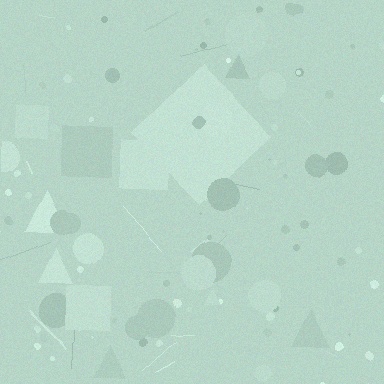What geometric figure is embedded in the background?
A diamond is embedded in the background.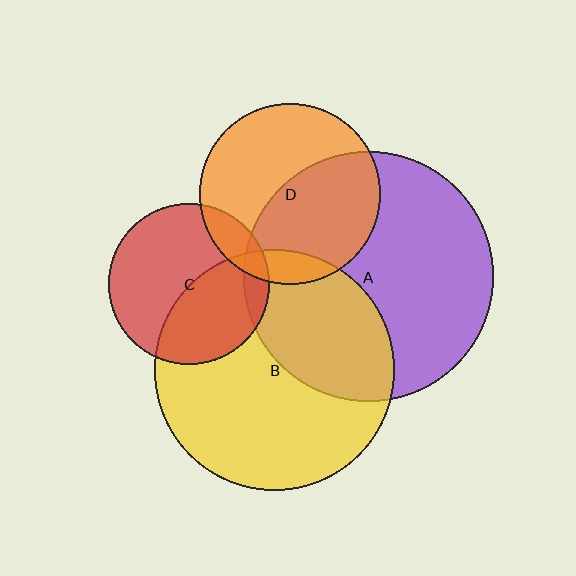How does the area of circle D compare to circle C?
Approximately 1.3 times.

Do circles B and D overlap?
Yes.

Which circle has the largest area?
Circle A (purple).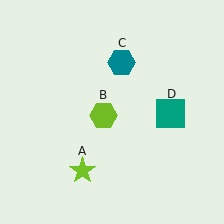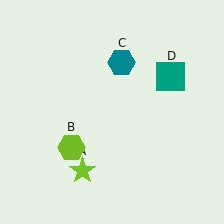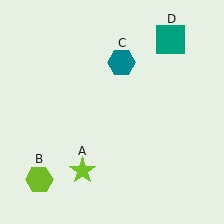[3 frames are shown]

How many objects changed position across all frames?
2 objects changed position: lime hexagon (object B), teal square (object D).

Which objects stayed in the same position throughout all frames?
Lime star (object A) and teal hexagon (object C) remained stationary.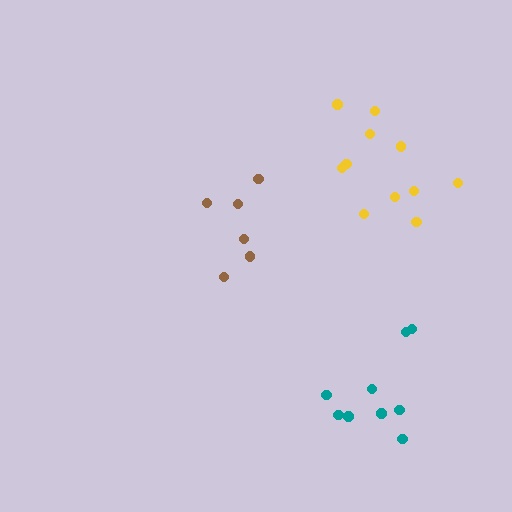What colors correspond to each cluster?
The clusters are colored: brown, yellow, teal.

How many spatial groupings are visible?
There are 3 spatial groupings.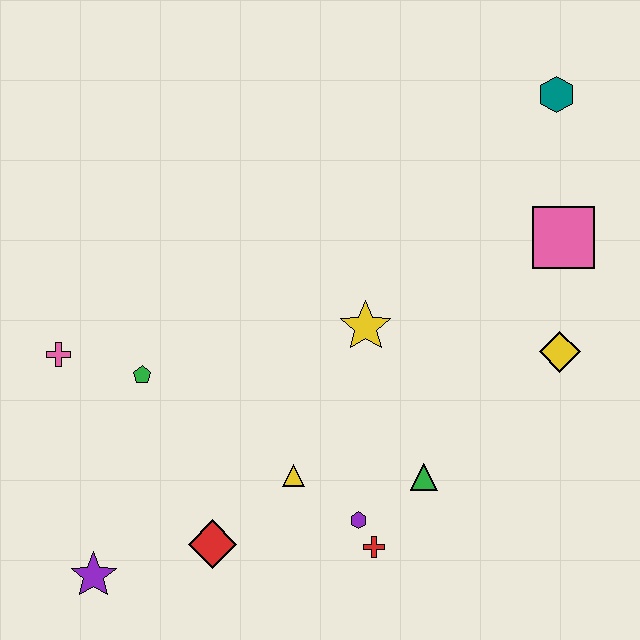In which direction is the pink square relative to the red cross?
The pink square is above the red cross.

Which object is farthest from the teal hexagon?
The purple star is farthest from the teal hexagon.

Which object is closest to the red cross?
The purple hexagon is closest to the red cross.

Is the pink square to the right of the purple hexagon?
Yes